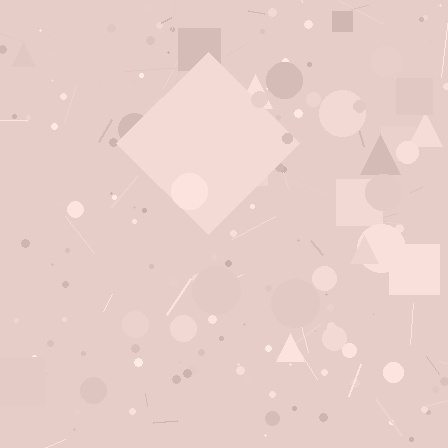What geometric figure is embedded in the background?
A diamond is embedded in the background.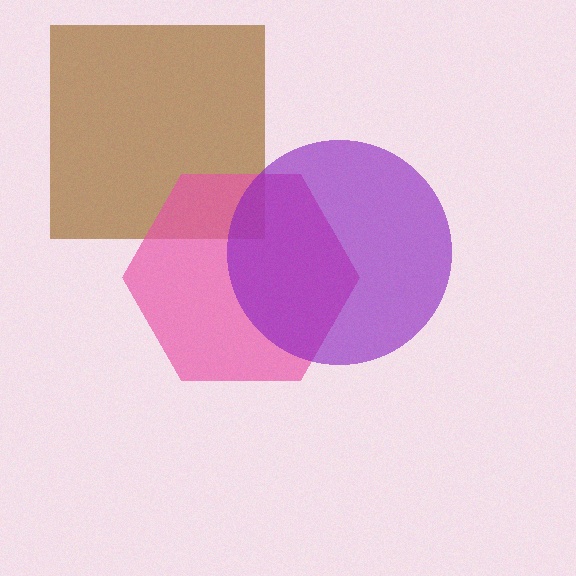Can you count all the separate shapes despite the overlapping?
Yes, there are 3 separate shapes.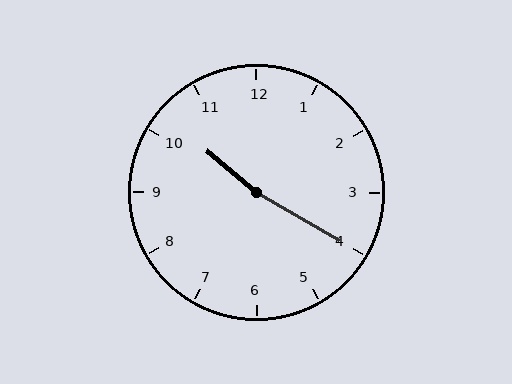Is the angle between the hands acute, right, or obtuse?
It is obtuse.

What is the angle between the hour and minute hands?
Approximately 170 degrees.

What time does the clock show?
10:20.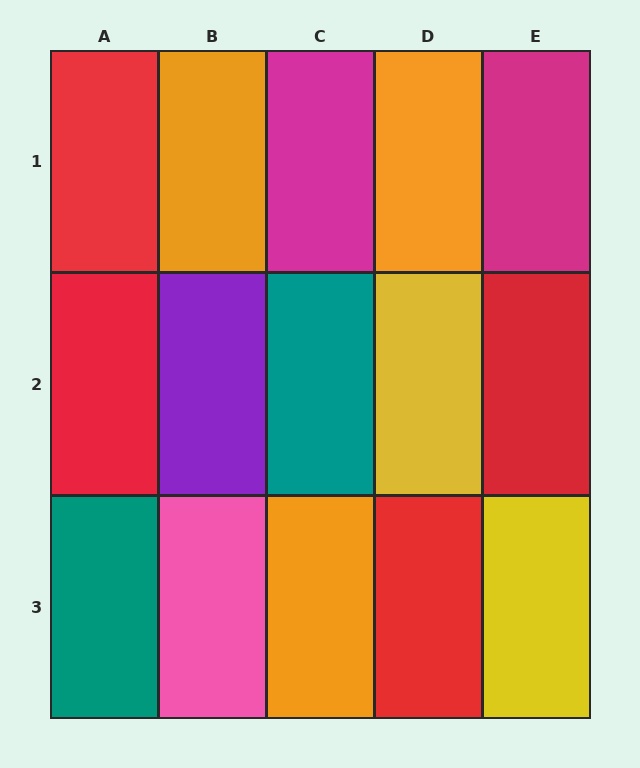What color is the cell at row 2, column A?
Red.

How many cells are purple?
1 cell is purple.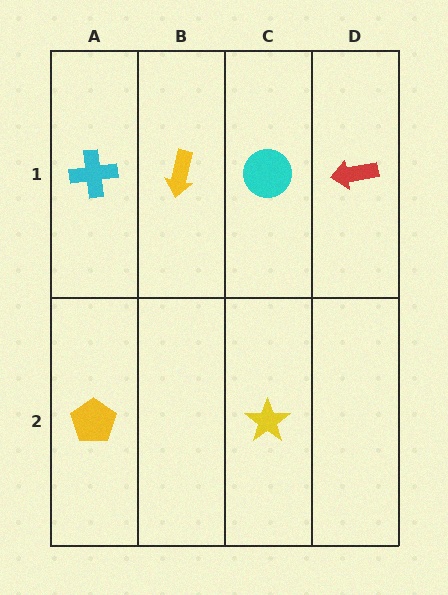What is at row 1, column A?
A cyan cross.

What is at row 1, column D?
A red arrow.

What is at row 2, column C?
A yellow star.